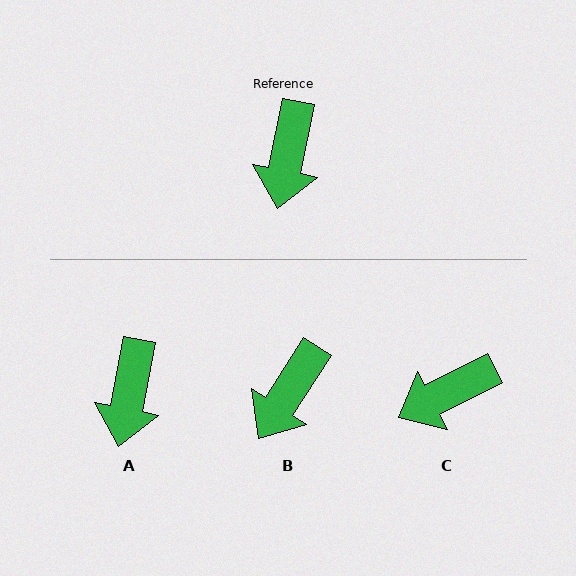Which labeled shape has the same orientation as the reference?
A.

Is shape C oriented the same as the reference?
No, it is off by about 52 degrees.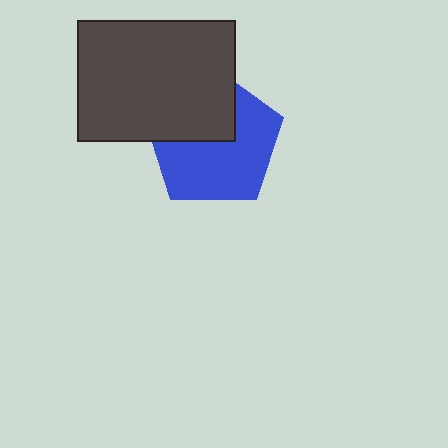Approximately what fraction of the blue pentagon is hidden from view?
Roughly 38% of the blue pentagon is hidden behind the dark gray rectangle.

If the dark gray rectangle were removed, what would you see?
You would see the complete blue pentagon.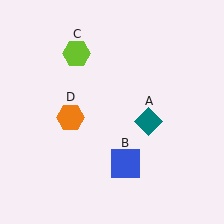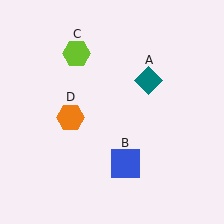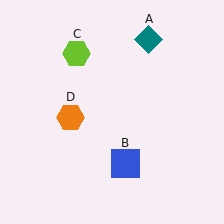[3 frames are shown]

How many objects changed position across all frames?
1 object changed position: teal diamond (object A).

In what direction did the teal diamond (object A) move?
The teal diamond (object A) moved up.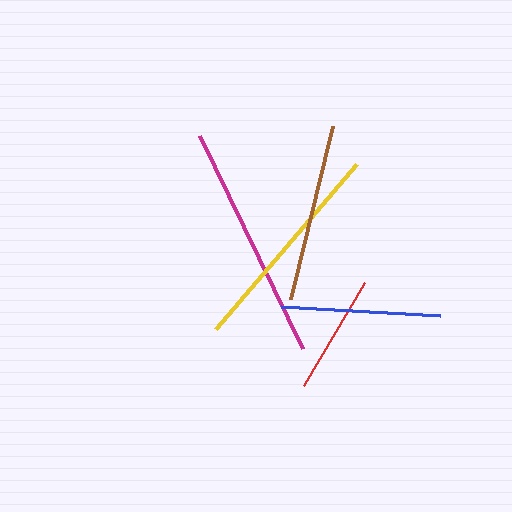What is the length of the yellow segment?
The yellow segment is approximately 217 pixels long.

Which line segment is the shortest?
The red line is the shortest at approximately 120 pixels.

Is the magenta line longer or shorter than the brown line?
The magenta line is longer than the brown line.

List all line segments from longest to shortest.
From longest to shortest: magenta, yellow, brown, blue, red.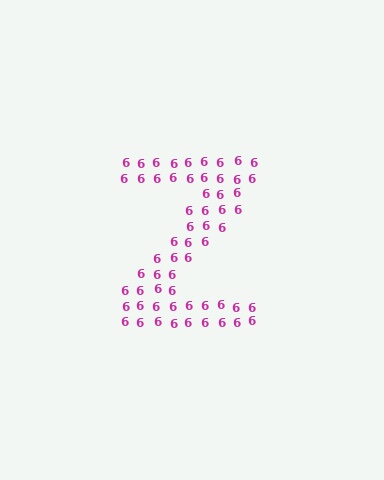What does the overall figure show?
The overall figure shows the letter Z.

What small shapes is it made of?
It is made of small digit 6's.